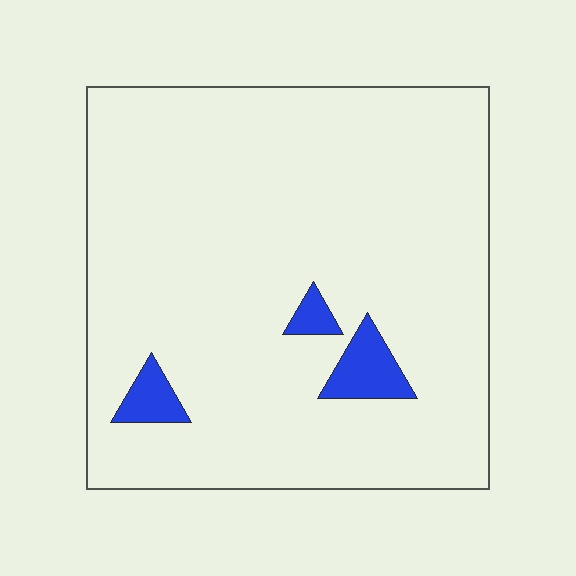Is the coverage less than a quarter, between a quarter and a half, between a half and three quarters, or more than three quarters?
Less than a quarter.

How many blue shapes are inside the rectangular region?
3.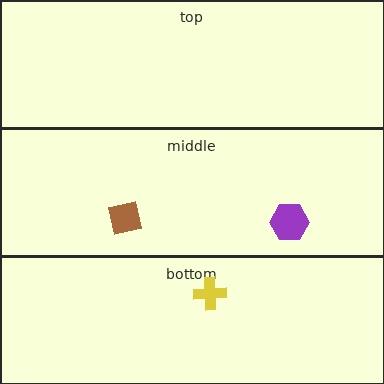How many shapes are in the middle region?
2.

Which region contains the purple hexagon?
The middle region.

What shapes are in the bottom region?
The yellow cross.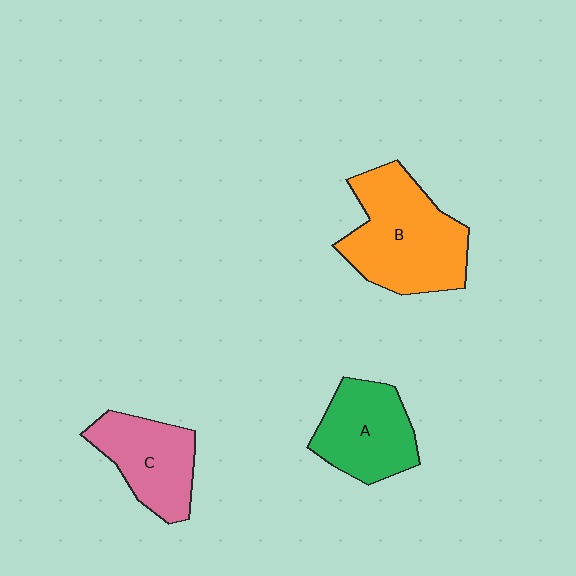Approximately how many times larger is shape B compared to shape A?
Approximately 1.5 times.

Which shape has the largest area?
Shape B (orange).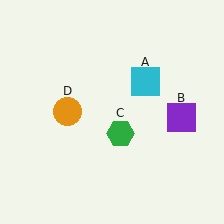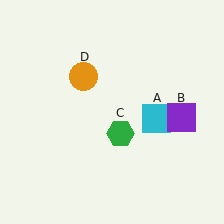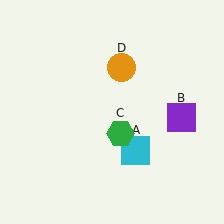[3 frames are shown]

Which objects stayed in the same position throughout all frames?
Purple square (object B) and green hexagon (object C) remained stationary.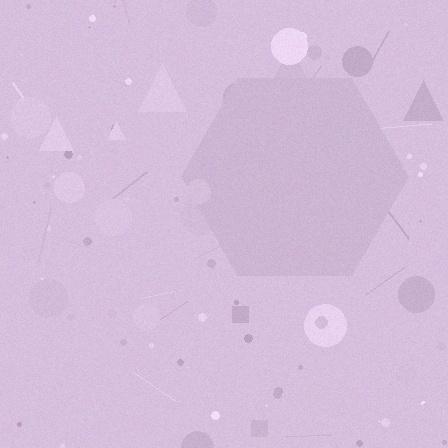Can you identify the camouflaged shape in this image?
The camouflaged shape is a hexagon.